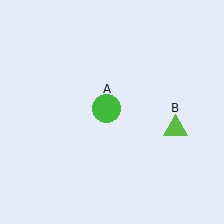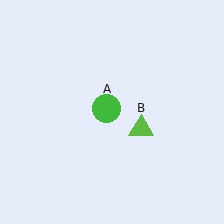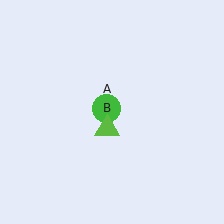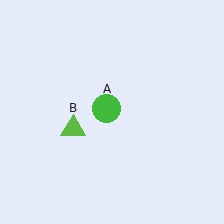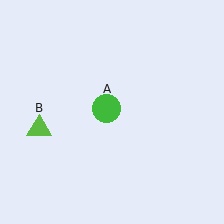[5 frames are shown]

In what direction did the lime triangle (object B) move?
The lime triangle (object B) moved left.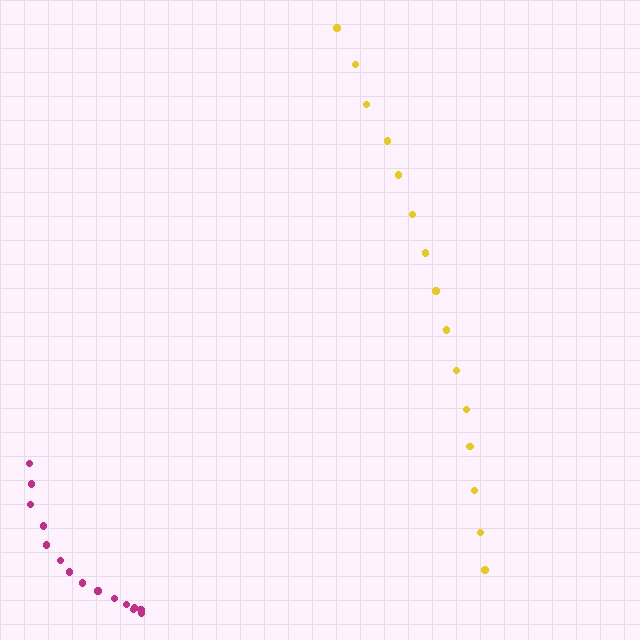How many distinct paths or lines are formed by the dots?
There are 2 distinct paths.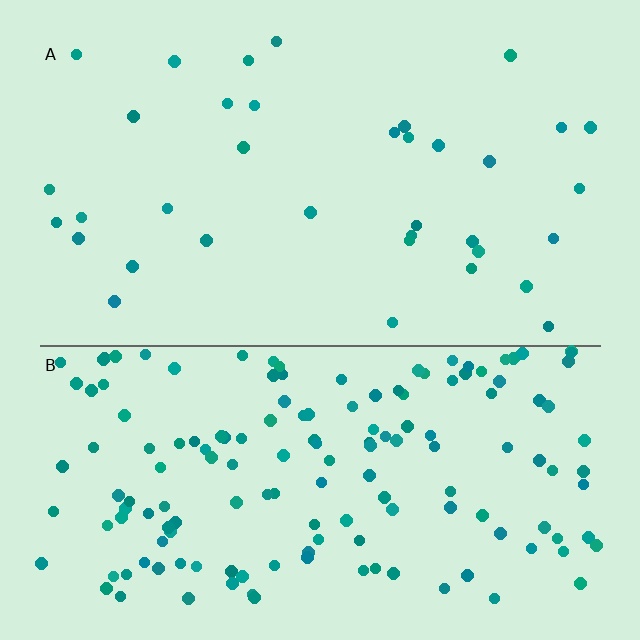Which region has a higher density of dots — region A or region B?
B (the bottom).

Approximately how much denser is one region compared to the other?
Approximately 4.3× — region B over region A.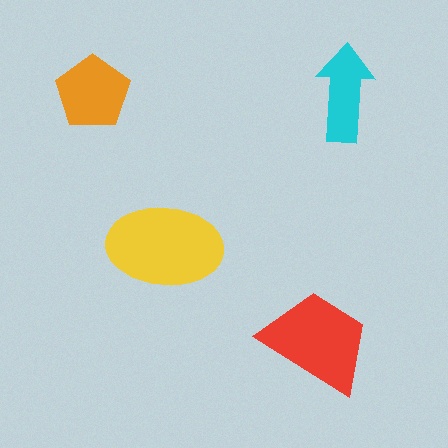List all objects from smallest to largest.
The cyan arrow, the orange pentagon, the red trapezoid, the yellow ellipse.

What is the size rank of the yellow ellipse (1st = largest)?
1st.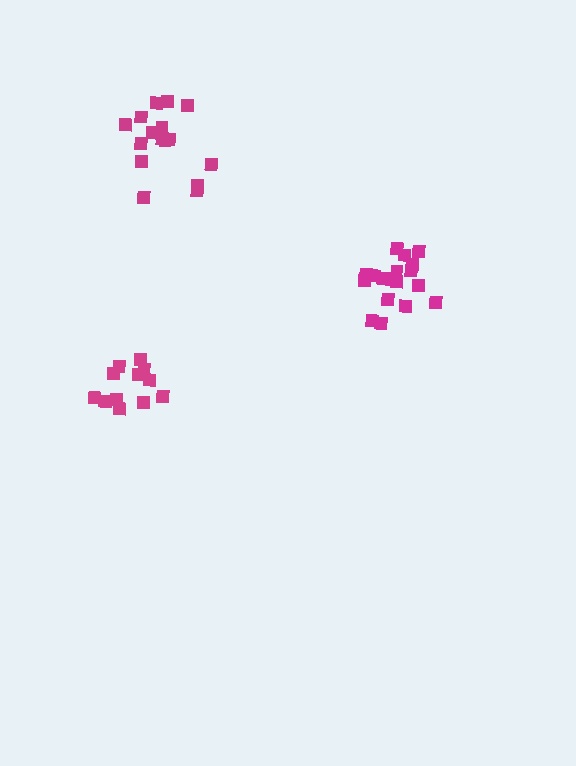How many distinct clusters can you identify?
There are 3 distinct clusters.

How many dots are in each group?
Group 1: 13 dots, Group 2: 19 dots, Group 3: 16 dots (48 total).